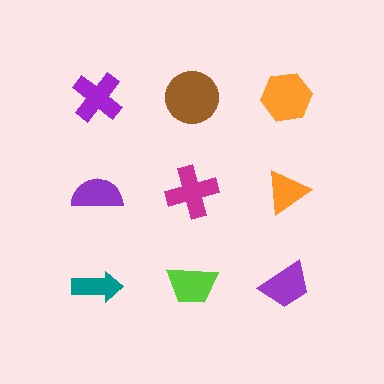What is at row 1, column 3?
An orange hexagon.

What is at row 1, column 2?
A brown circle.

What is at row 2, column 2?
A magenta cross.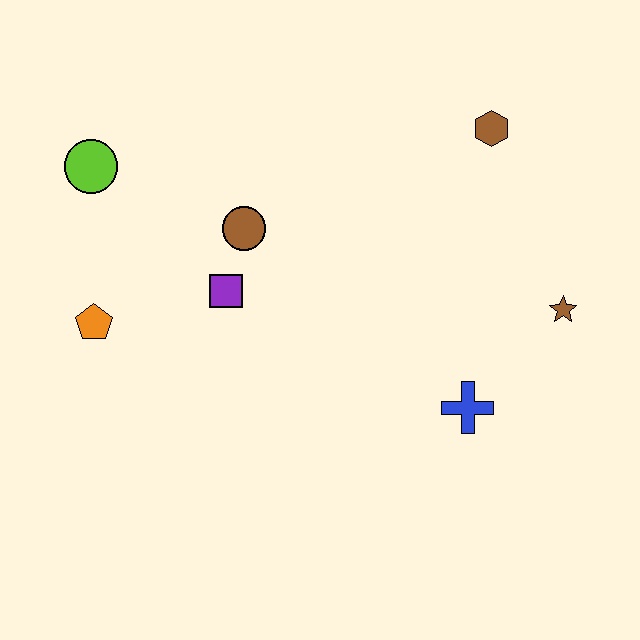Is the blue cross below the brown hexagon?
Yes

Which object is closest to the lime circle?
The orange pentagon is closest to the lime circle.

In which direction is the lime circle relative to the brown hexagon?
The lime circle is to the left of the brown hexagon.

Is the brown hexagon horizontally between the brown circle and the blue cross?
No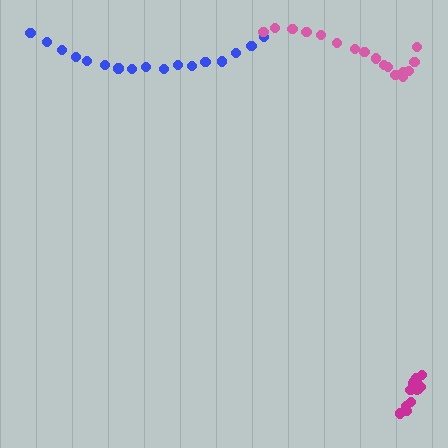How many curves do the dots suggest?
There are 3 distinct paths.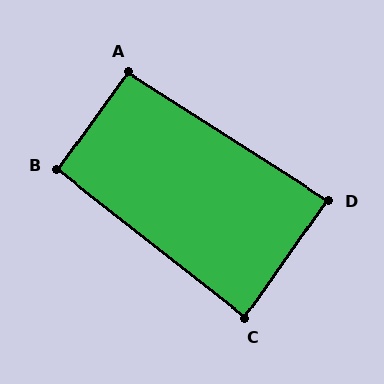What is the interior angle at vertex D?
Approximately 87 degrees (approximately right).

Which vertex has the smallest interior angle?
C, at approximately 87 degrees.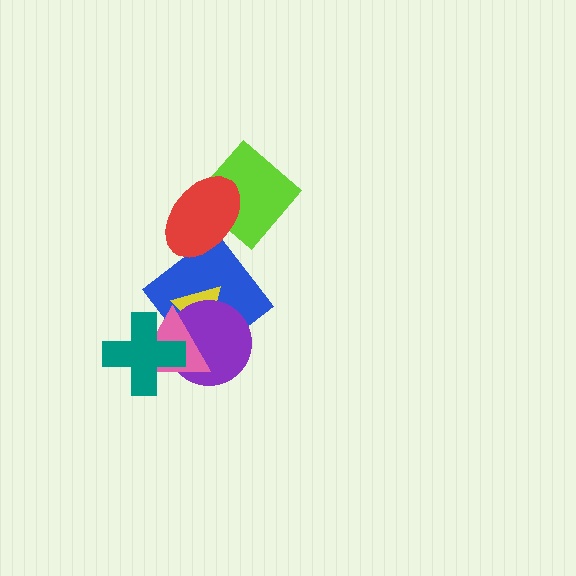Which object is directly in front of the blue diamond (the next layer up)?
The yellow triangle is directly in front of the blue diamond.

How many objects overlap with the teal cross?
2 objects overlap with the teal cross.